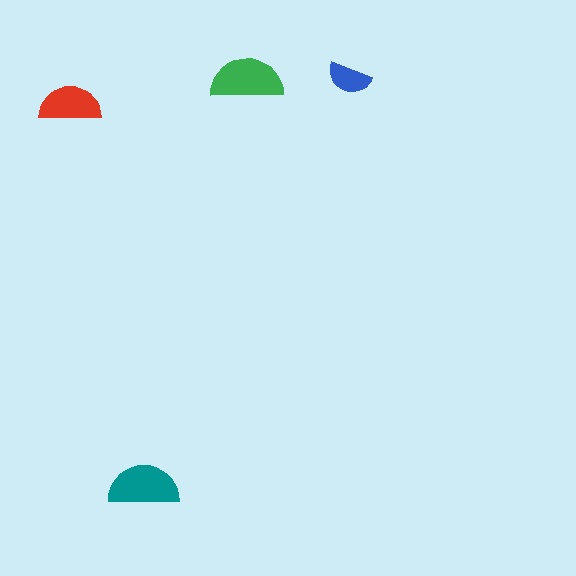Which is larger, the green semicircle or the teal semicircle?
The green one.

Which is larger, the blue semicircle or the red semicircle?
The red one.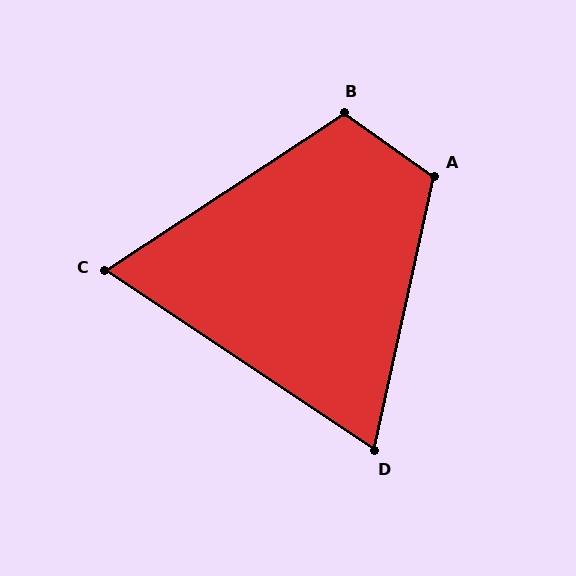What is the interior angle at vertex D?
Approximately 69 degrees (acute).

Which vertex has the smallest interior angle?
C, at approximately 67 degrees.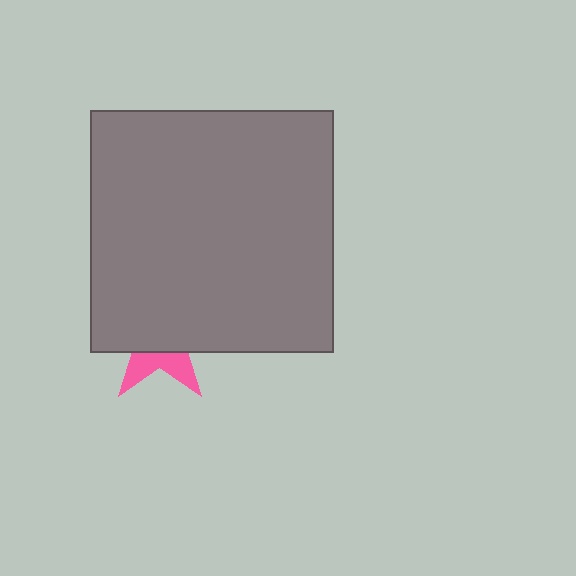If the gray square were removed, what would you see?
You would see the complete pink star.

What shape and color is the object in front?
The object in front is a gray square.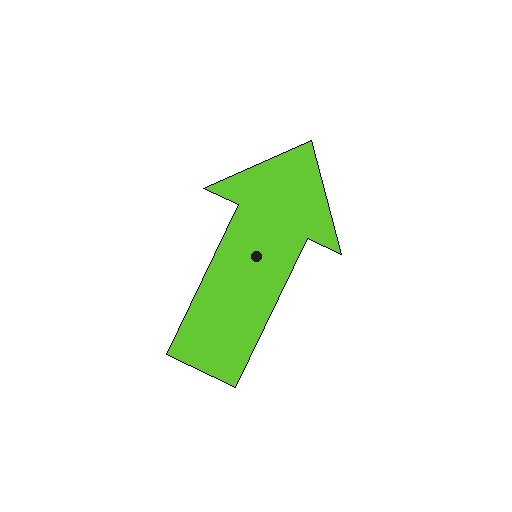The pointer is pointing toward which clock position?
Roughly 1 o'clock.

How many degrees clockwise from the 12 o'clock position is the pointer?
Approximately 26 degrees.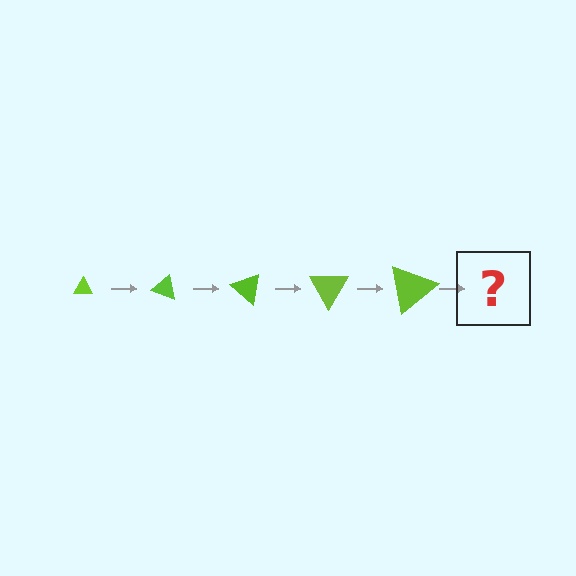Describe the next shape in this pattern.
It should be a triangle, larger than the previous one and rotated 100 degrees from the start.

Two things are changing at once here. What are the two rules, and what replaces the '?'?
The two rules are that the triangle grows larger each step and it rotates 20 degrees each step. The '?' should be a triangle, larger than the previous one and rotated 100 degrees from the start.